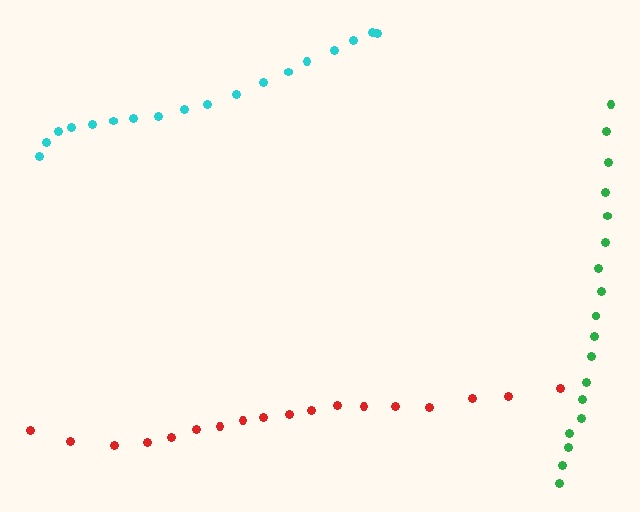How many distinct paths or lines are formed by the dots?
There are 3 distinct paths.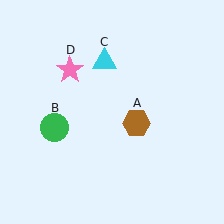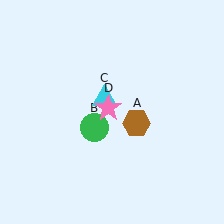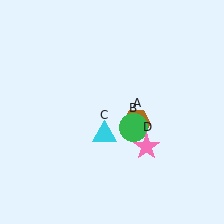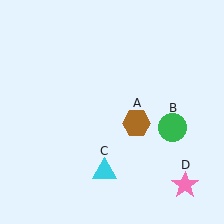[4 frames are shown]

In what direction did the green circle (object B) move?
The green circle (object B) moved right.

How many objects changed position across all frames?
3 objects changed position: green circle (object B), cyan triangle (object C), pink star (object D).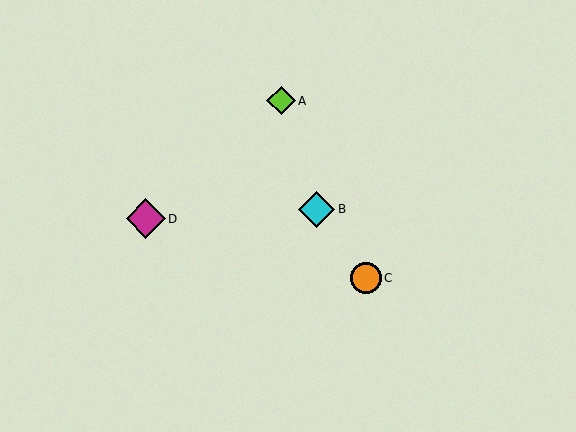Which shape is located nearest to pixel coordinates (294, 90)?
The lime diamond (labeled A) at (281, 101) is nearest to that location.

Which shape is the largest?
The magenta diamond (labeled D) is the largest.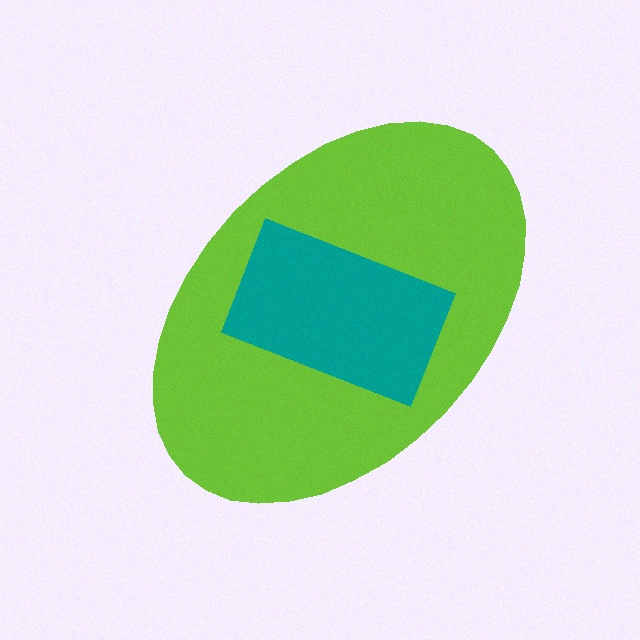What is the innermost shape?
The teal rectangle.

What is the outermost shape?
The lime ellipse.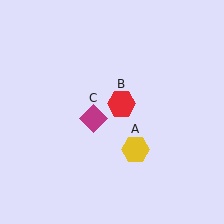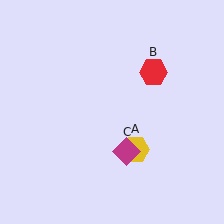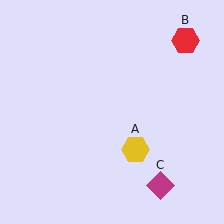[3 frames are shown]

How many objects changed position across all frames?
2 objects changed position: red hexagon (object B), magenta diamond (object C).